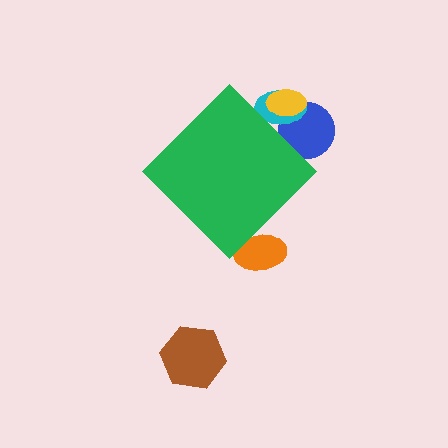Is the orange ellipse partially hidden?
Yes, the orange ellipse is partially hidden behind the green diamond.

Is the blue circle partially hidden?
Yes, the blue circle is partially hidden behind the green diamond.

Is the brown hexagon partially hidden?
No, the brown hexagon is fully visible.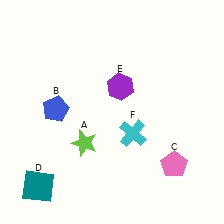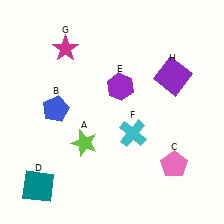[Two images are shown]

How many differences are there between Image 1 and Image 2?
There are 2 differences between the two images.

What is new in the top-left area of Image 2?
A magenta star (G) was added in the top-left area of Image 2.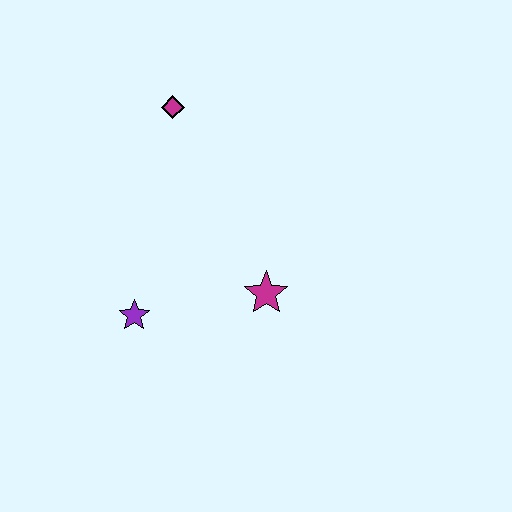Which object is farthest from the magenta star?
The magenta diamond is farthest from the magenta star.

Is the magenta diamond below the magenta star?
No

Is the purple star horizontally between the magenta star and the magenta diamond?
No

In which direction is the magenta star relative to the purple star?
The magenta star is to the right of the purple star.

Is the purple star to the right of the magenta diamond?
No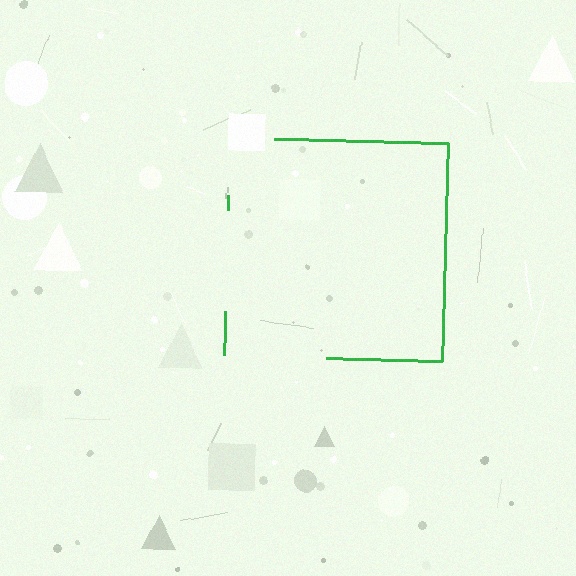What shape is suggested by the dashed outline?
The dashed outline suggests a square.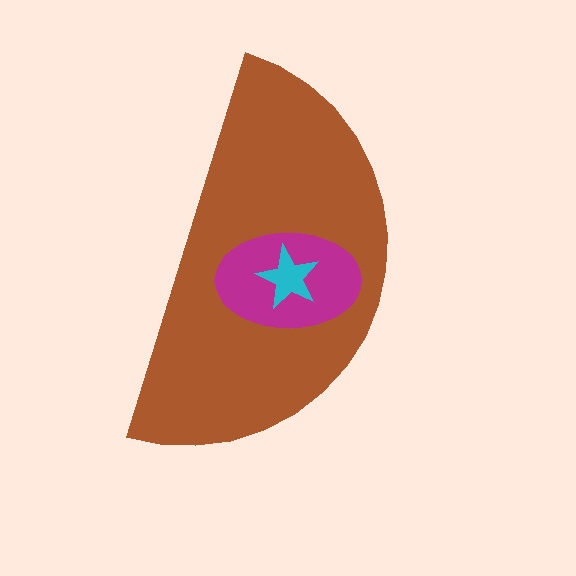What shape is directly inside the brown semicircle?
The magenta ellipse.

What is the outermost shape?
The brown semicircle.